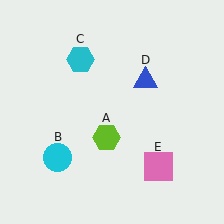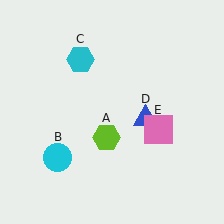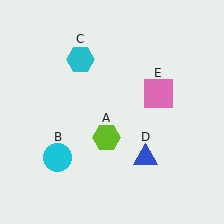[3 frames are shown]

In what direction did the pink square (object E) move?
The pink square (object E) moved up.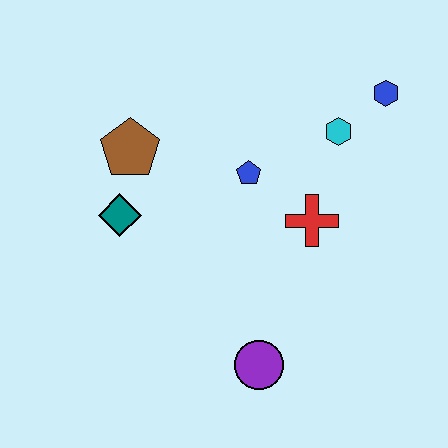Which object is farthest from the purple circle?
The blue hexagon is farthest from the purple circle.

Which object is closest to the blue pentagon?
The red cross is closest to the blue pentagon.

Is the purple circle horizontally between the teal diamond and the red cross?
Yes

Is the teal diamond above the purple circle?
Yes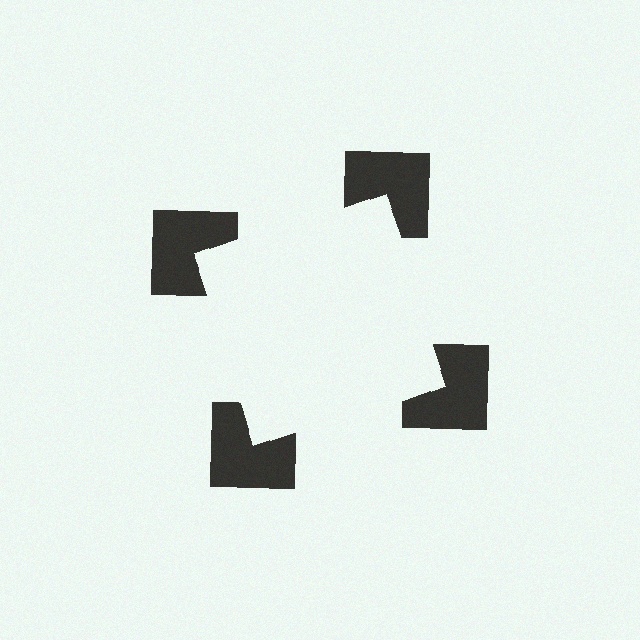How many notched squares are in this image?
There are 4 — one at each vertex of the illusory square.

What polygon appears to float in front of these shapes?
An illusory square — its edges are inferred from the aligned wedge cuts in the notched squares, not physically drawn.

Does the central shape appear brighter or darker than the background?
It typically appears slightly brighter than the background, even though no actual brightness change is drawn.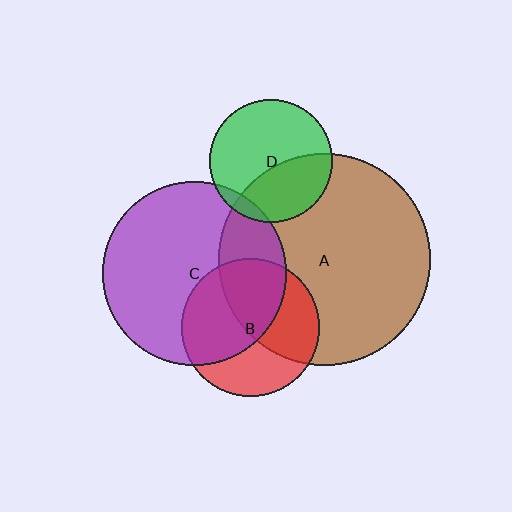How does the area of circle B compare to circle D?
Approximately 1.2 times.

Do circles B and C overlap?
Yes.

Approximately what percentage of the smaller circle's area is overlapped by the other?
Approximately 55%.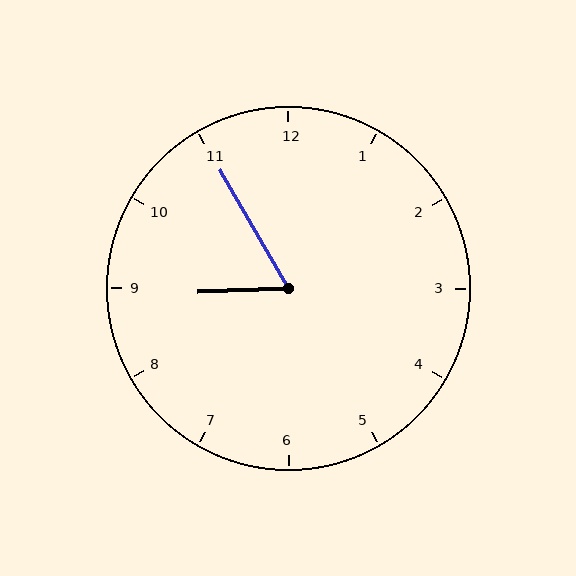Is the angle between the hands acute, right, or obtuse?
It is acute.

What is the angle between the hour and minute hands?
Approximately 62 degrees.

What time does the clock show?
8:55.